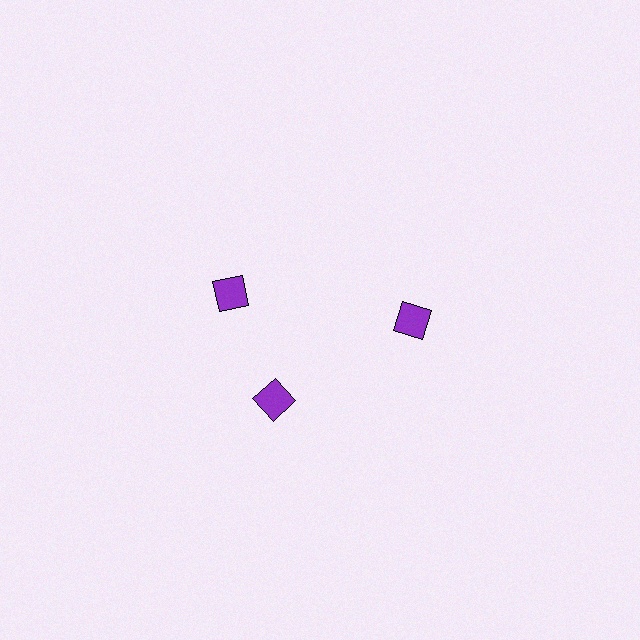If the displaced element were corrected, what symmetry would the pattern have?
It would have 3-fold rotational symmetry — the pattern would map onto itself every 120 degrees.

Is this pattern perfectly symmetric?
No. The 3 purple diamonds are arranged in a ring, but one element near the 11 o'clock position is rotated out of alignment along the ring, breaking the 3-fold rotational symmetry.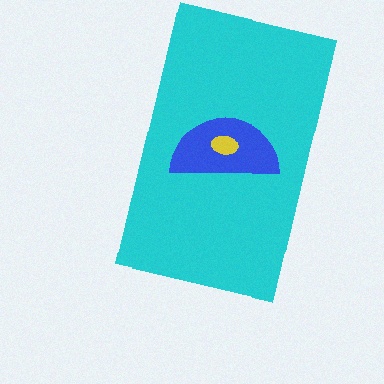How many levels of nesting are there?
3.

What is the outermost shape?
The cyan rectangle.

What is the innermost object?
The yellow ellipse.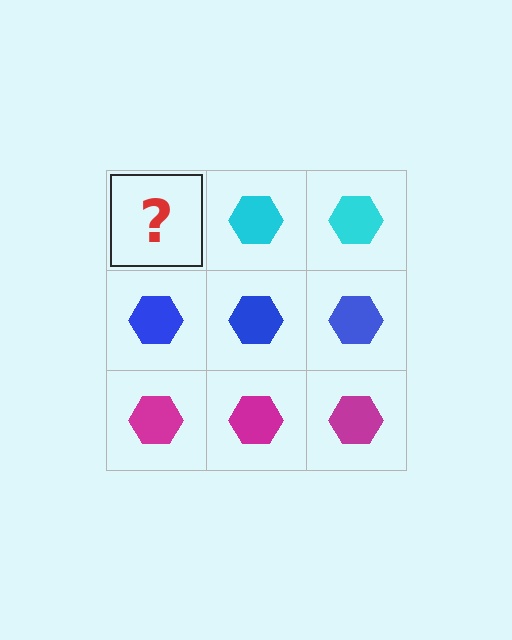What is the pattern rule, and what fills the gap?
The rule is that each row has a consistent color. The gap should be filled with a cyan hexagon.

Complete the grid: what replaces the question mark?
The question mark should be replaced with a cyan hexagon.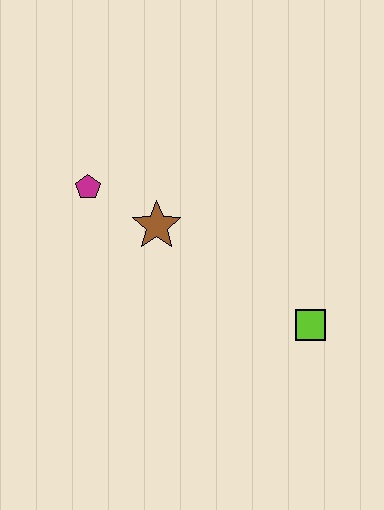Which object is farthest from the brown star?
The lime square is farthest from the brown star.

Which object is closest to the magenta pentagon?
The brown star is closest to the magenta pentagon.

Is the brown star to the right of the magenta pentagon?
Yes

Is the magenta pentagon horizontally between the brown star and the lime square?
No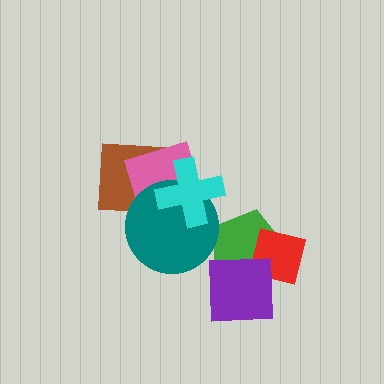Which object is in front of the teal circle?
The cyan cross is in front of the teal circle.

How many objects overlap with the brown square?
3 objects overlap with the brown square.